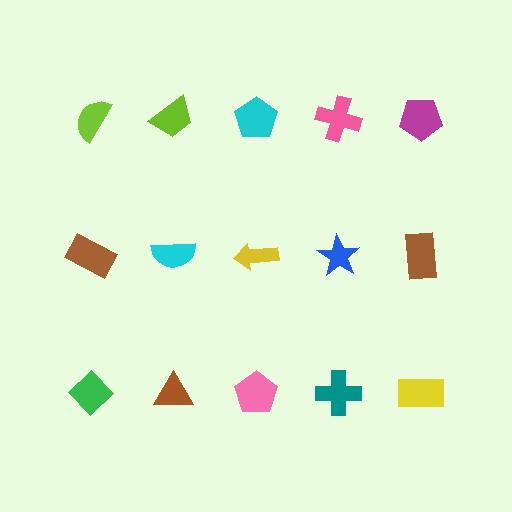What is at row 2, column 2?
A cyan semicircle.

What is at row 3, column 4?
A teal cross.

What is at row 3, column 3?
A pink pentagon.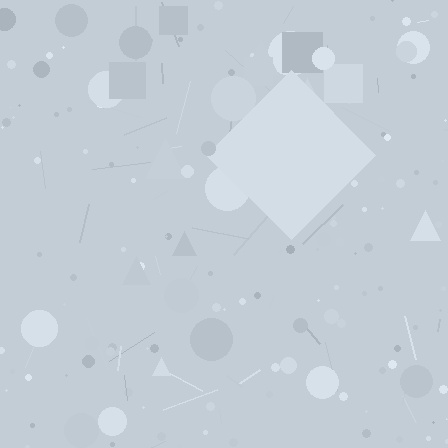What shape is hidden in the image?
A diamond is hidden in the image.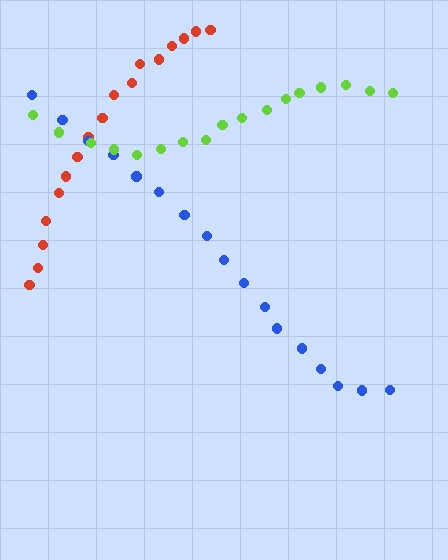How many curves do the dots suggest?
There are 3 distinct paths.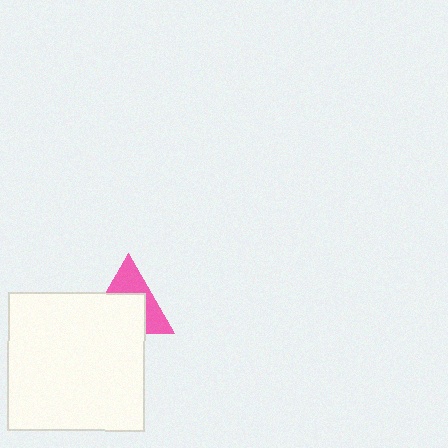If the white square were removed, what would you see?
You would see the complete pink triangle.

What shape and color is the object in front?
The object in front is a white square.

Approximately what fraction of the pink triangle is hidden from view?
Roughly 55% of the pink triangle is hidden behind the white square.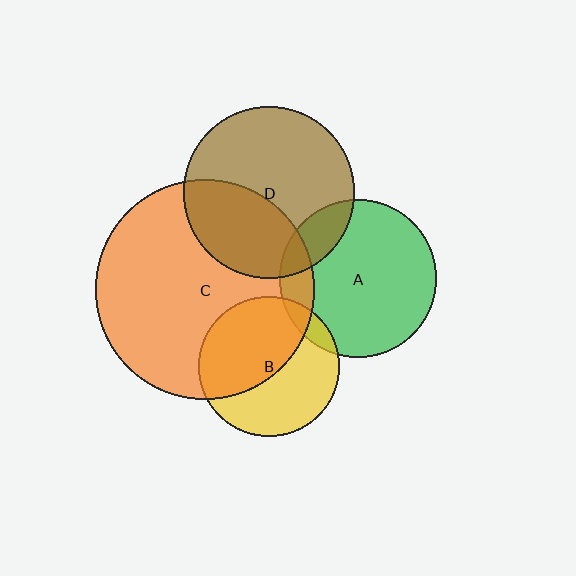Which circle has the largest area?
Circle C (orange).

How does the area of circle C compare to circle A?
Approximately 1.9 times.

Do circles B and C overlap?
Yes.